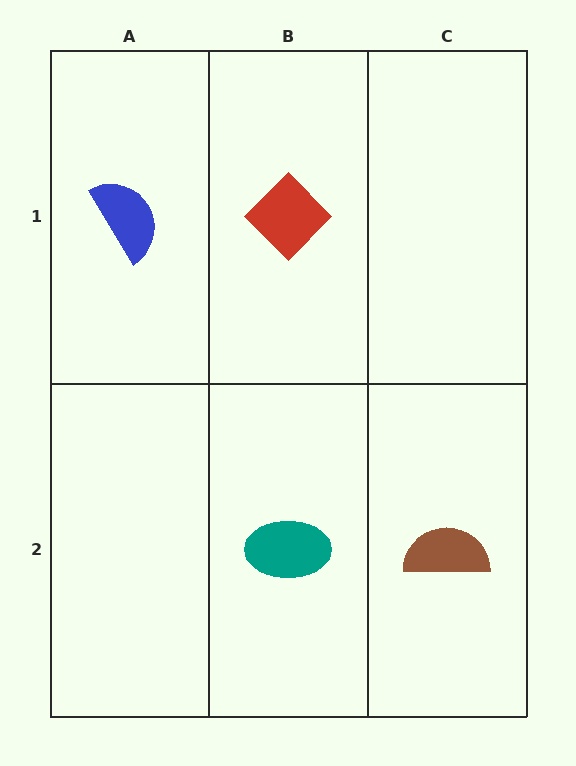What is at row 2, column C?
A brown semicircle.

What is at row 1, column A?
A blue semicircle.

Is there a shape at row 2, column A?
No, that cell is empty.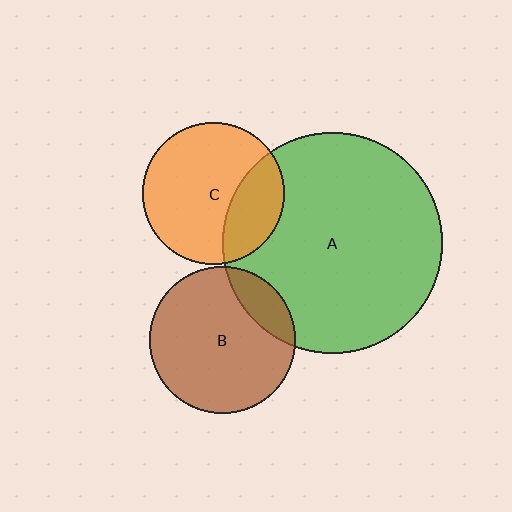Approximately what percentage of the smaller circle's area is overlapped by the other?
Approximately 15%.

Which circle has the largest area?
Circle A (green).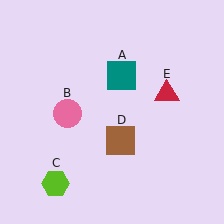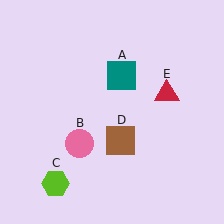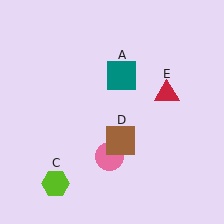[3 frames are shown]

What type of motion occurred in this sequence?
The pink circle (object B) rotated counterclockwise around the center of the scene.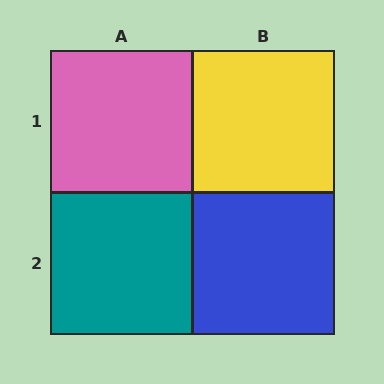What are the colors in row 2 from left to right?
Teal, blue.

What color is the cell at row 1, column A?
Pink.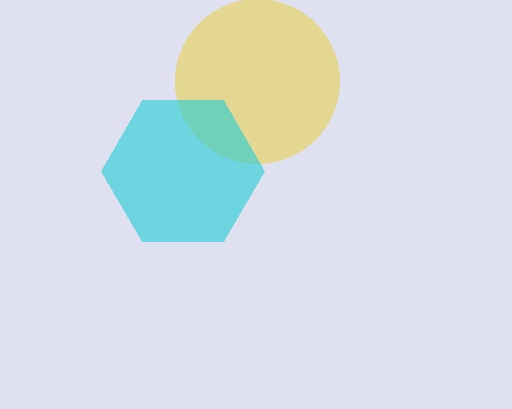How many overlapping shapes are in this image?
There are 2 overlapping shapes in the image.